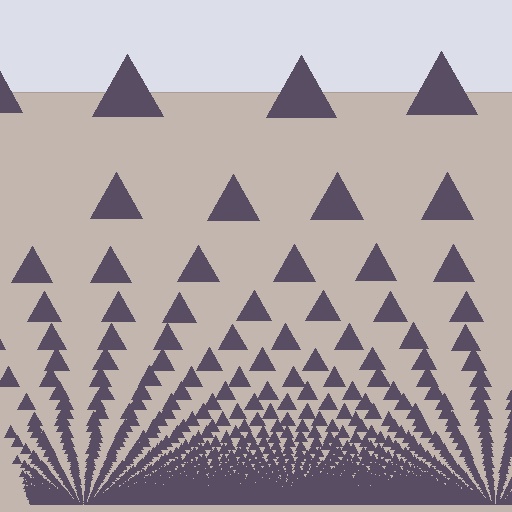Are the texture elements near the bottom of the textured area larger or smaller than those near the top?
Smaller. The gradient is inverted — elements near the bottom are smaller and denser.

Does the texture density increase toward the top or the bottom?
Density increases toward the bottom.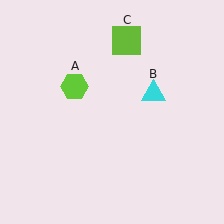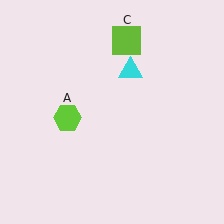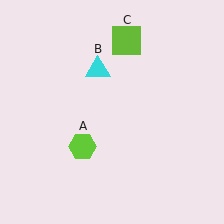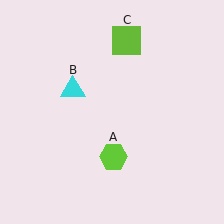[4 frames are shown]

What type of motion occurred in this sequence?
The lime hexagon (object A), cyan triangle (object B) rotated counterclockwise around the center of the scene.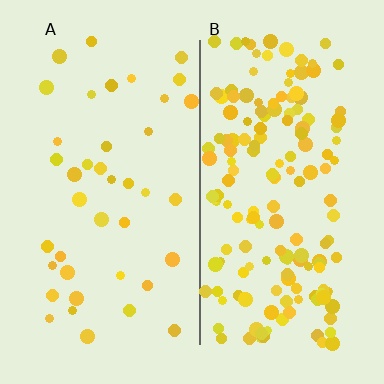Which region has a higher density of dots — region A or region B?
B (the right).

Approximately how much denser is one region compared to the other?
Approximately 4.0× — region B over region A.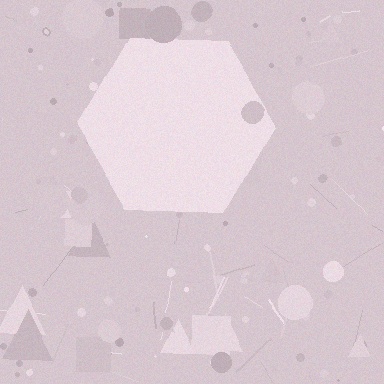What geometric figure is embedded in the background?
A hexagon is embedded in the background.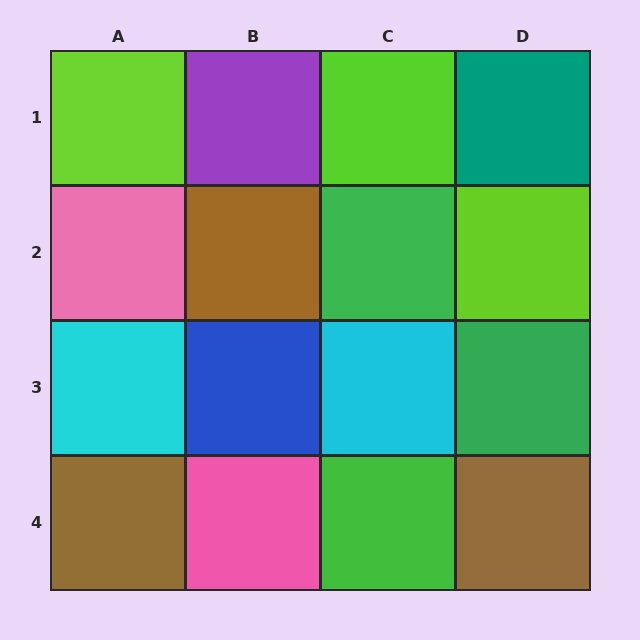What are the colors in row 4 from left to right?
Brown, pink, green, brown.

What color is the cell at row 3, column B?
Blue.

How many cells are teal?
1 cell is teal.